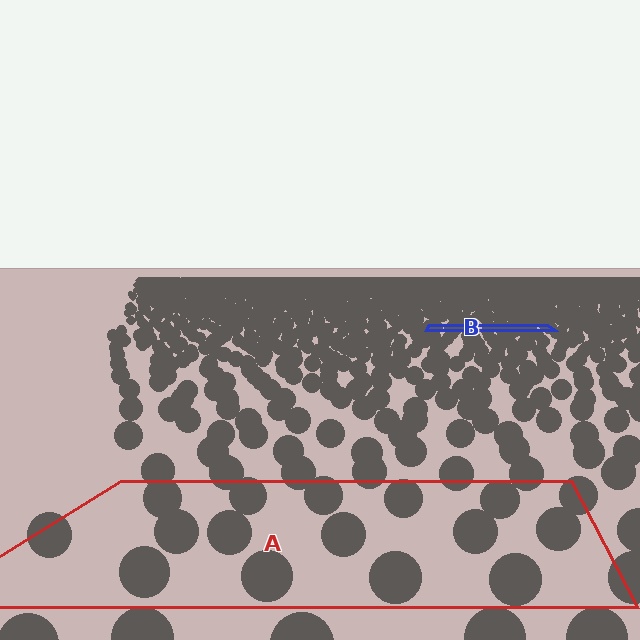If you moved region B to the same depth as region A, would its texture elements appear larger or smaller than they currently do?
They would appear larger. At a closer depth, the same texture elements are projected at a bigger on-screen size.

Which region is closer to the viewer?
Region A is closer. The texture elements there are larger and more spread out.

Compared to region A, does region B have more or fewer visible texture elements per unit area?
Region B has more texture elements per unit area — they are packed more densely because it is farther away.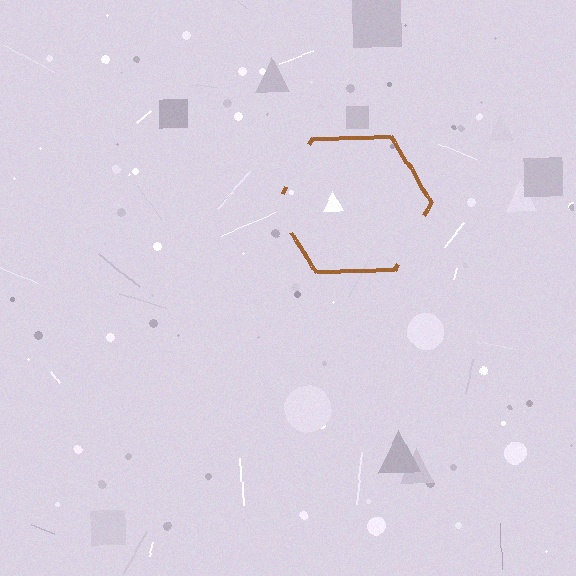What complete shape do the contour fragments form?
The contour fragments form a hexagon.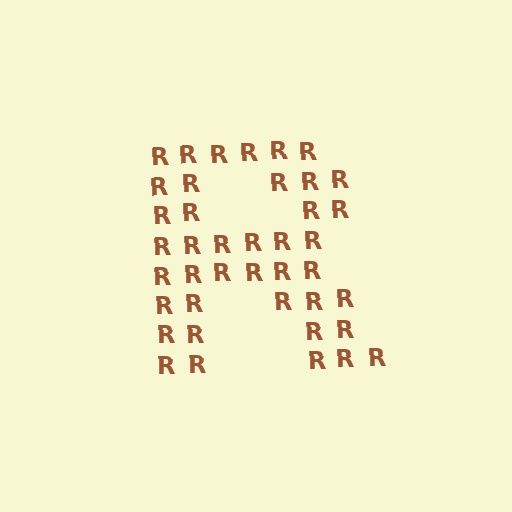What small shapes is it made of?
It is made of small letter R's.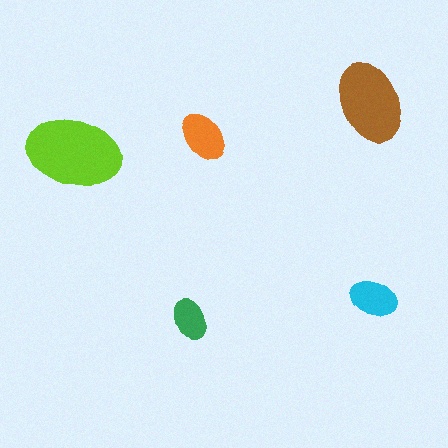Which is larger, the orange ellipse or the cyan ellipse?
The orange one.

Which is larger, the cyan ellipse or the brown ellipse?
The brown one.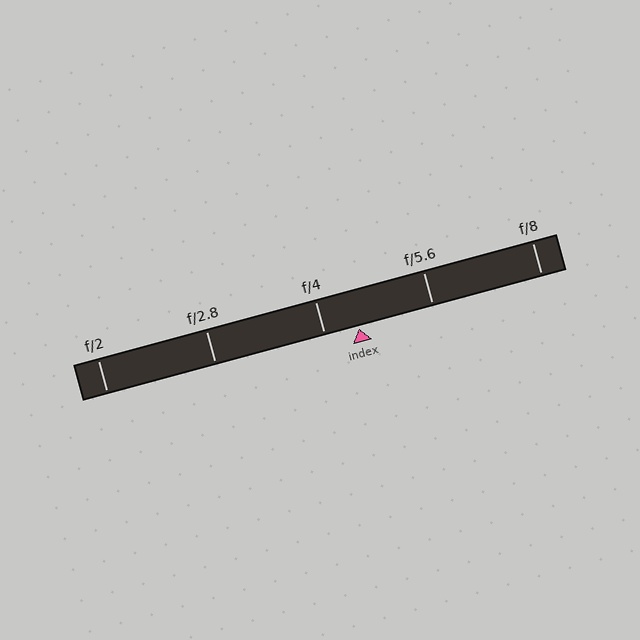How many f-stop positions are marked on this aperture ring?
There are 5 f-stop positions marked.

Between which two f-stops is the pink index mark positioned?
The index mark is between f/4 and f/5.6.